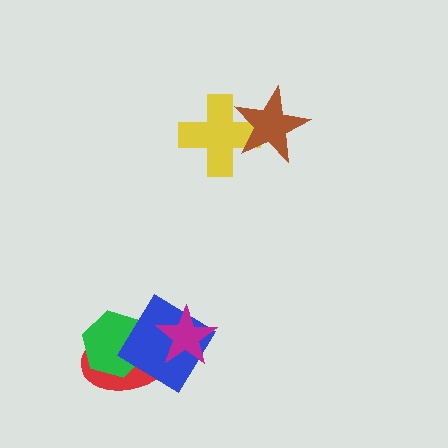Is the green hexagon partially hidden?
Yes, it is partially covered by another shape.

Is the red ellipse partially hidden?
Yes, it is partially covered by another shape.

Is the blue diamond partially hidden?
Yes, it is partially covered by another shape.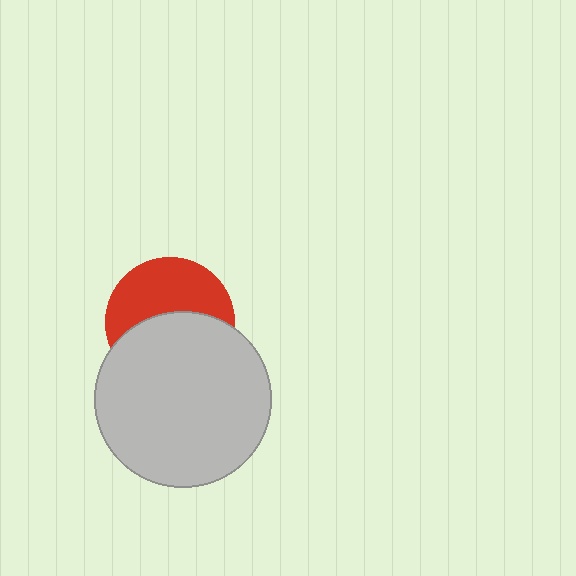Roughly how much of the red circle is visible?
About half of it is visible (roughly 48%).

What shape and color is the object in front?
The object in front is a light gray circle.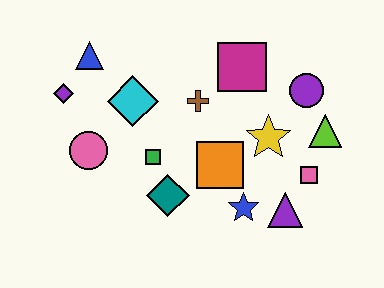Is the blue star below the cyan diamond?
Yes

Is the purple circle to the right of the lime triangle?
No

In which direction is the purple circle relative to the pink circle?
The purple circle is to the right of the pink circle.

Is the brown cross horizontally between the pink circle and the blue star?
Yes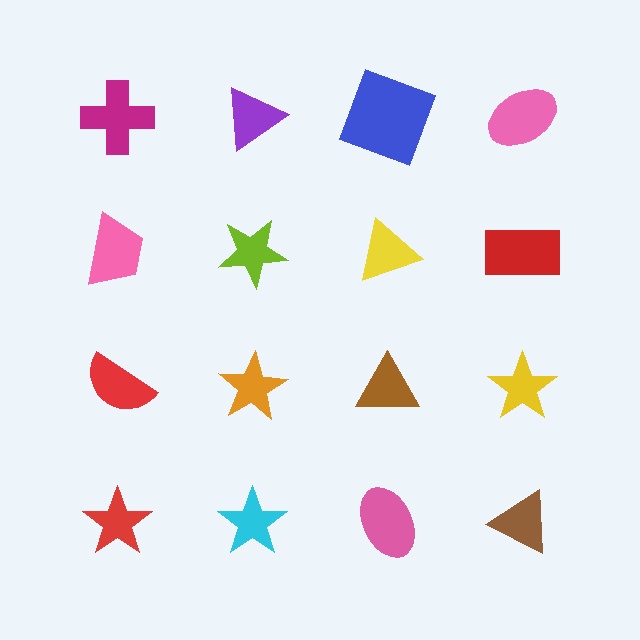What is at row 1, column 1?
A magenta cross.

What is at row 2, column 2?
A lime star.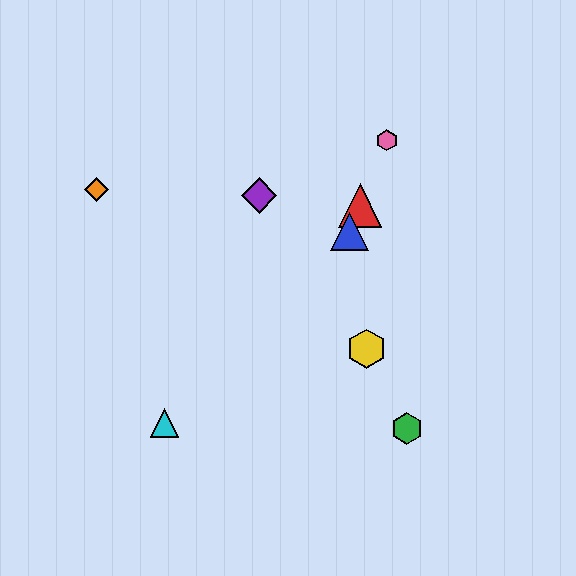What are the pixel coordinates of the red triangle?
The red triangle is at (360, 205).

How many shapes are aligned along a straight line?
3 shapes (the red triangle, the blue triangle, the pink hexagon) are aligned along a straight line.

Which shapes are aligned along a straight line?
The red triangle, the blue triangle, the pink hexagon are aligned along a straight line.